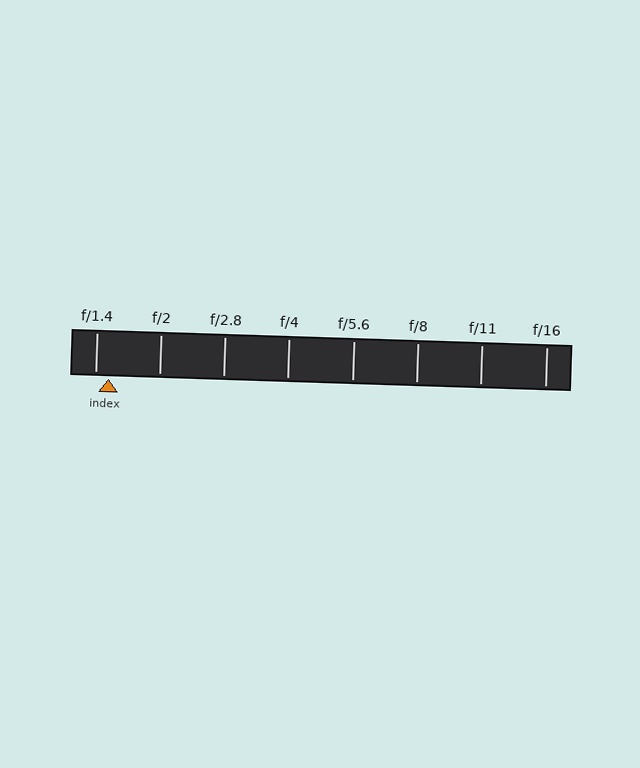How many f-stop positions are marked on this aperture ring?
There are 8 f-stop positions marked.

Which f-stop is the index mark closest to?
The index mark is closest to f/1.4.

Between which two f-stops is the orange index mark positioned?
The index mark is between f/1.4 and f/2.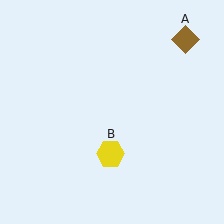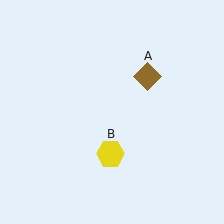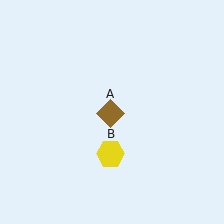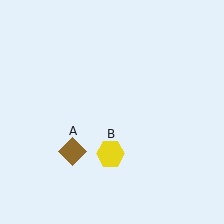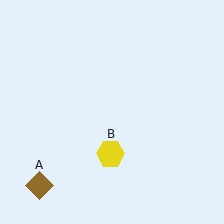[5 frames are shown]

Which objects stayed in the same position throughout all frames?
Yellow hexagon (object B) remained stationary.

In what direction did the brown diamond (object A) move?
The brown diamond (object A) moved down and to the left.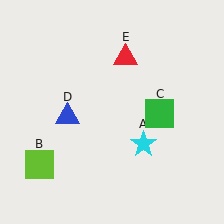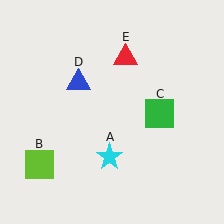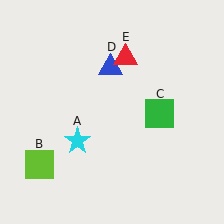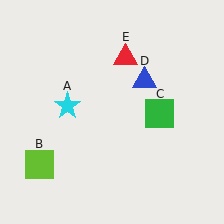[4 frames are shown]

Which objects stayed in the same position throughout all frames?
Lime square (object B) and green square (object C) and red triangle (object E) remained stationary.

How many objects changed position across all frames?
2 objects changed position: cyan star (object A), blue triangle (object D).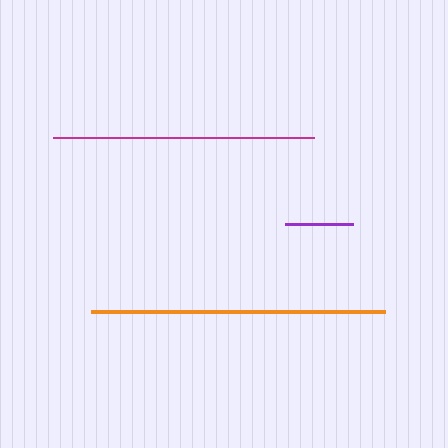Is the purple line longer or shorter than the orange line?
The orange line is longer than the purple line.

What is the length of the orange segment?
The orange segment is approximately 293 pixels long.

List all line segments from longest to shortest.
From longest to shortest: orange, magenta, purple.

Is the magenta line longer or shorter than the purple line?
The magenta line is longer than the purple line.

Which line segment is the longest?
The orange line is the longest at approximately 293 pixels.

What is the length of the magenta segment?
The magenta segment is approximately 261 pixels long.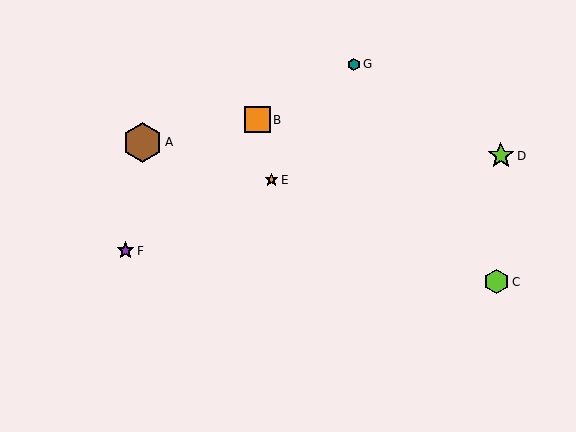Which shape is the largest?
The brown hexagon (labeled A) is the largest.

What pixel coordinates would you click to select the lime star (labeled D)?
Click at (501, 156) to select the lime star D.